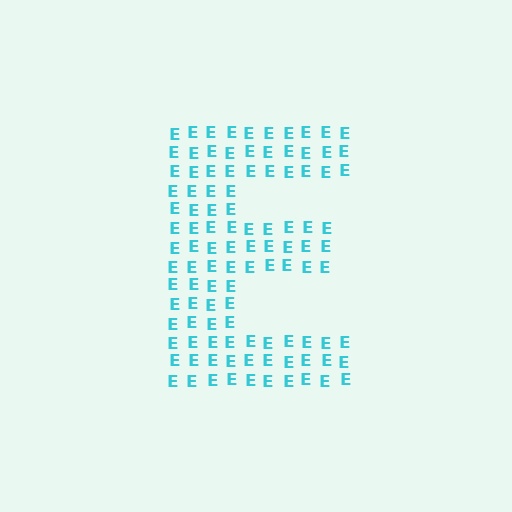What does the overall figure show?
The overall figure shows the letter E.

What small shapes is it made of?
It is made of small letter E's.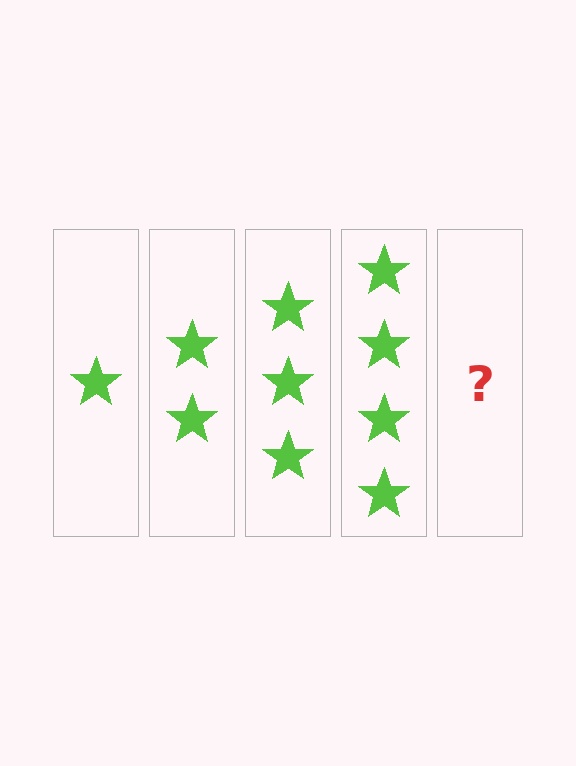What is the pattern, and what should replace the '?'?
The pattern is that each step adds one more star. The '?' should be 5 stars.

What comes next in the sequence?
The next element should be 5 stars.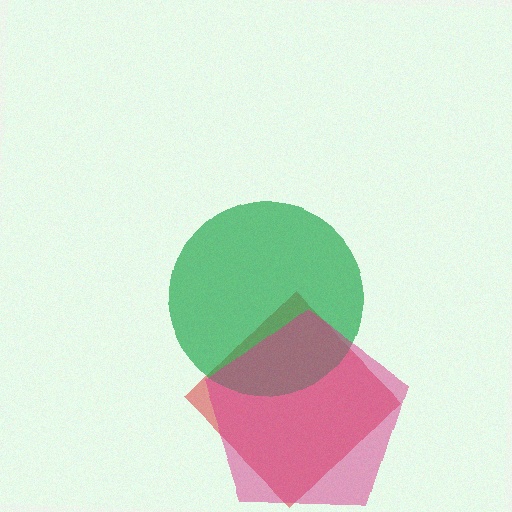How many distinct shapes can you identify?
There are 3 distinct shapes: a red diamond, a green circle, a magenta pentagon.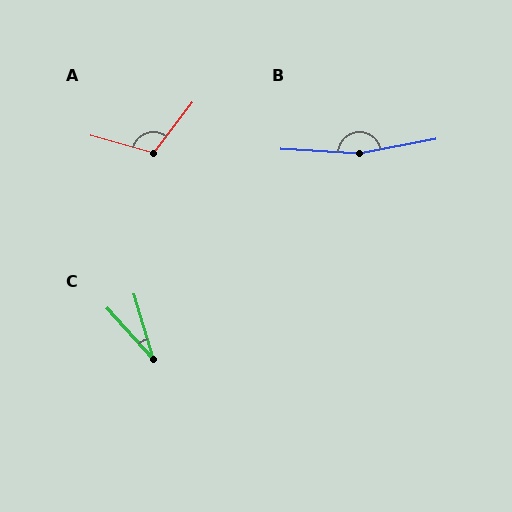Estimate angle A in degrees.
Approximately 112 degrees.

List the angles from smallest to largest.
C (25°), A (112°), B (166°).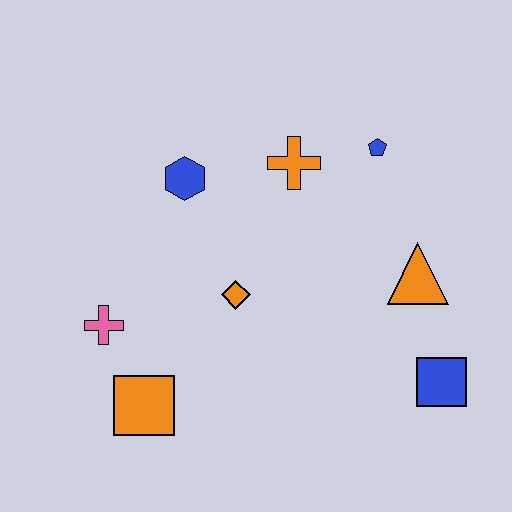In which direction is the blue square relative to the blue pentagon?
The blue square is below the blue pentagon.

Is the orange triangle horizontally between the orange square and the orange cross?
No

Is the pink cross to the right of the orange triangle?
No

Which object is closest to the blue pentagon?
The orange cross is closest to the blue pentagon.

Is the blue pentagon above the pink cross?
Yes